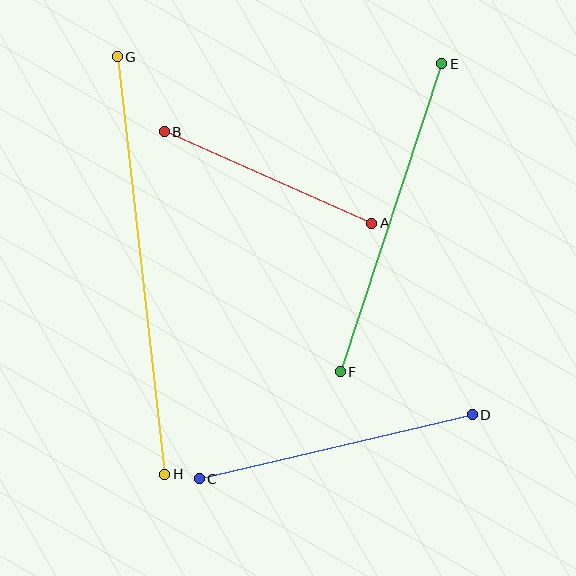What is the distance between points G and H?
The distance is approximately 420 pixels.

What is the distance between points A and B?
The distance is approximately 227 pixels.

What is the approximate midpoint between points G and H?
The midpoint is at approximately (141, 266) pixels.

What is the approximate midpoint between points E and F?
The midpoint is at approximately (391, 218) pixels.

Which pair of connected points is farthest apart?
Points G and H are farthest apart.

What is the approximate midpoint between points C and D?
The midpoint is at approximately (336, 447) pixels.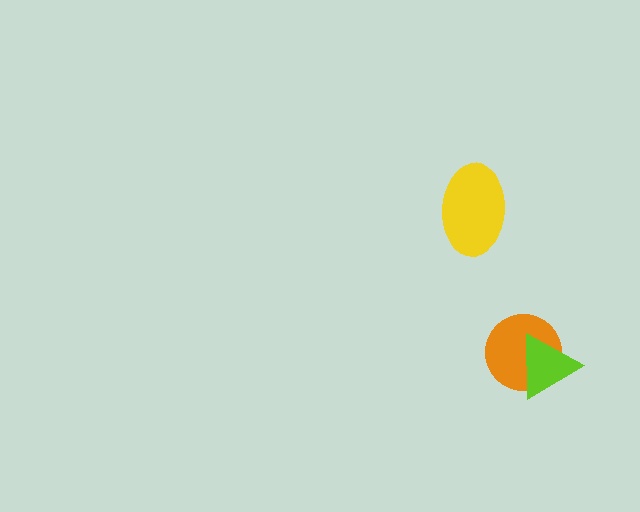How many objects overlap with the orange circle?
1 object overlaps with the orange circle.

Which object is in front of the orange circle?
The lime triangle is in front of the orange circle.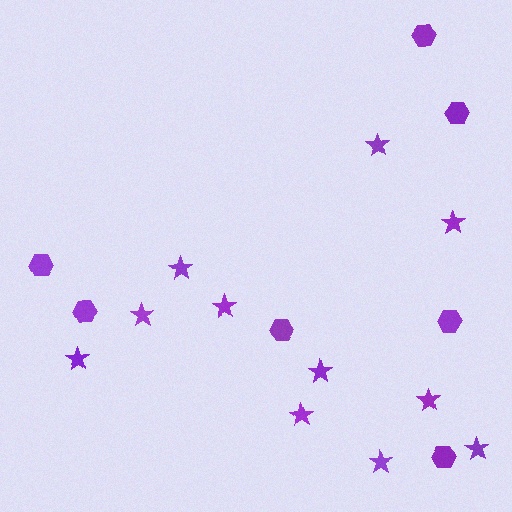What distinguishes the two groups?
There are 2 groups: one group of hexagons (7) and one group of stars (11).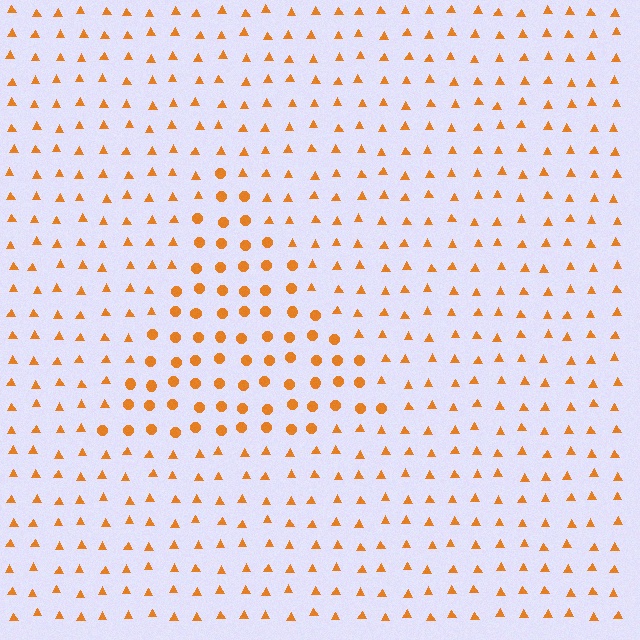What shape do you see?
I see a triangle.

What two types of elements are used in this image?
The image uses circles inside the triangle region and triangles outside it.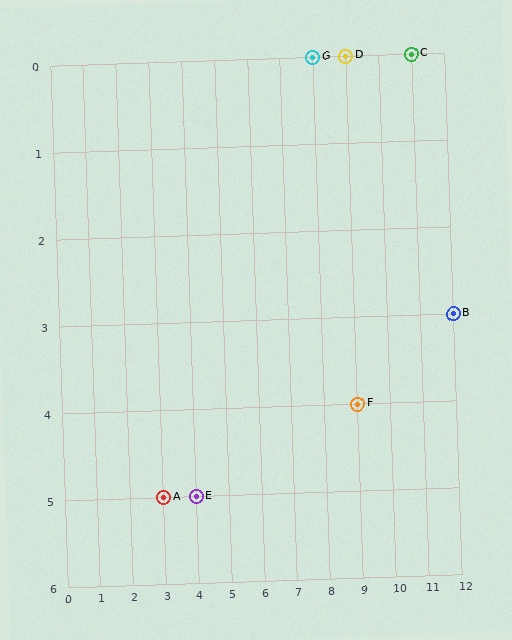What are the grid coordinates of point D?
Point D is at grid coordinates (9, 0).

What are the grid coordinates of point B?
Point B is at grid coordinates (12, 3).